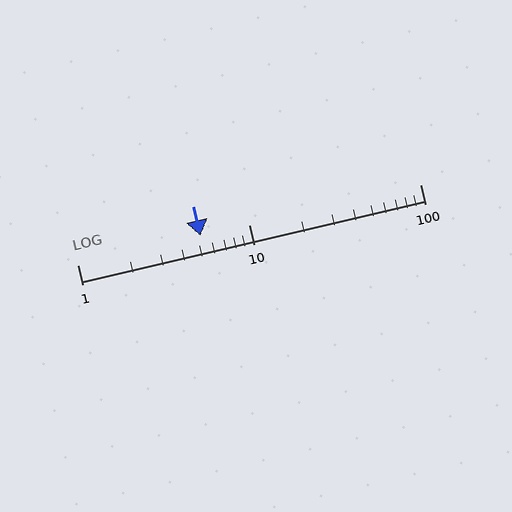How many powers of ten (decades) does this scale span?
The scale spans 2 decades, from 1 to 100.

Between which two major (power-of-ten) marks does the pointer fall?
The pointer is between 1 and 10.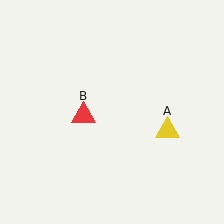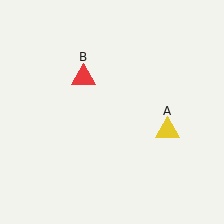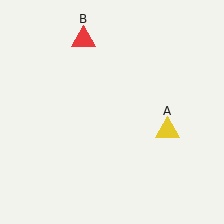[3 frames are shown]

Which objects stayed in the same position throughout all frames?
Yellow triangle (object A) remained stationary.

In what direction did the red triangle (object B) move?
The red triangle (object B) moved up.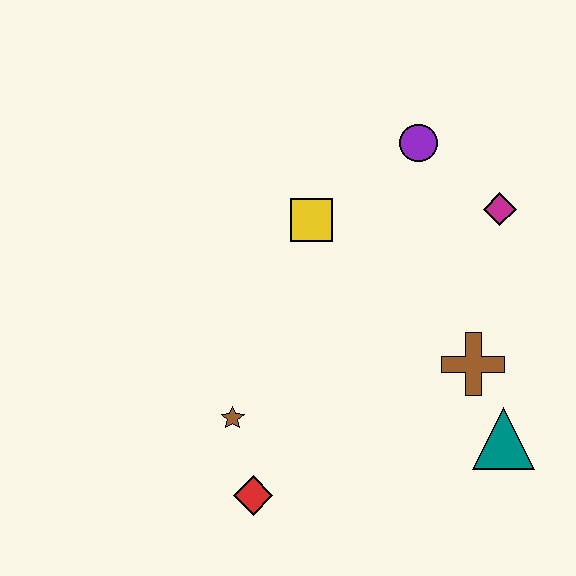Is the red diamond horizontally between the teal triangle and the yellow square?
No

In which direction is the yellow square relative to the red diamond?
The yellow square is above the red diamond.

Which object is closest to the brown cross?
The teal triangle is closest to the brown cross.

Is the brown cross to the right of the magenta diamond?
No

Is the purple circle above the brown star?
Yes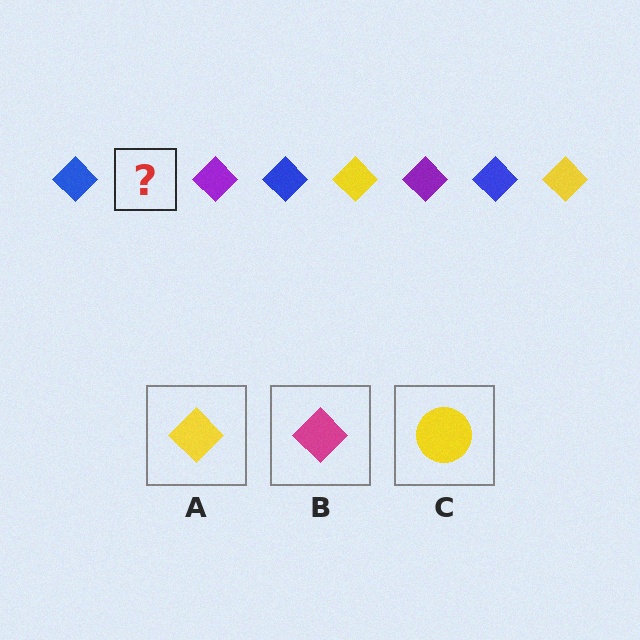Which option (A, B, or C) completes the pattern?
A.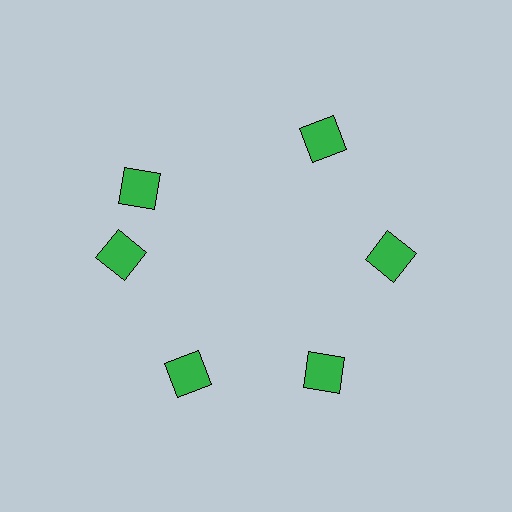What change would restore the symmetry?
The symmetry would be restored by rotating it back into even spacing with its neighbors so that all 6 squares sit at equal angles and equal distance from the center.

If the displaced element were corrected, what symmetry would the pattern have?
It would have 6-fold rotational symmetry — the pattern would map onto itself every 60 degrees.